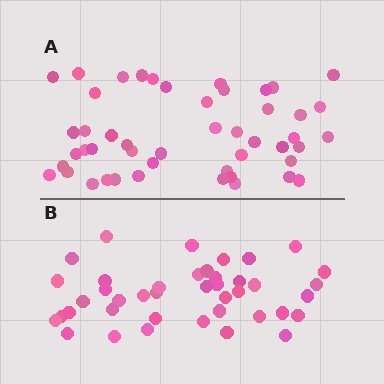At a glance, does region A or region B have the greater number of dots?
Region A (the top region) has more dots.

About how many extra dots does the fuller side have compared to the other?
Region A has roughly 8 or so more dots than region B.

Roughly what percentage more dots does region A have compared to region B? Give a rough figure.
About 15% more.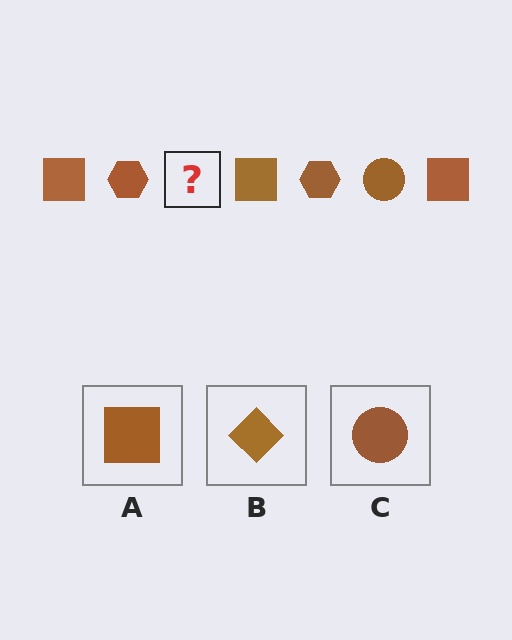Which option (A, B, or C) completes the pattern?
C.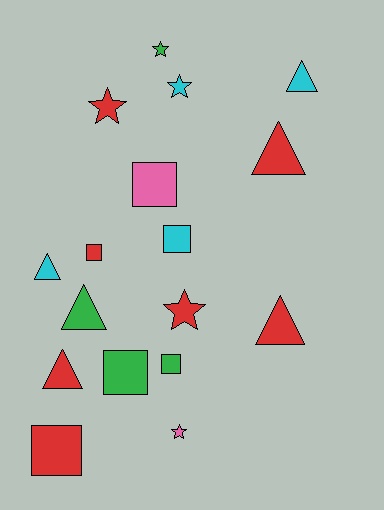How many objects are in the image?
There are 17 objects.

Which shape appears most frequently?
Square, with 6 objects.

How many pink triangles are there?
There are no pink triangles.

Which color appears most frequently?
Red, with 7 objects.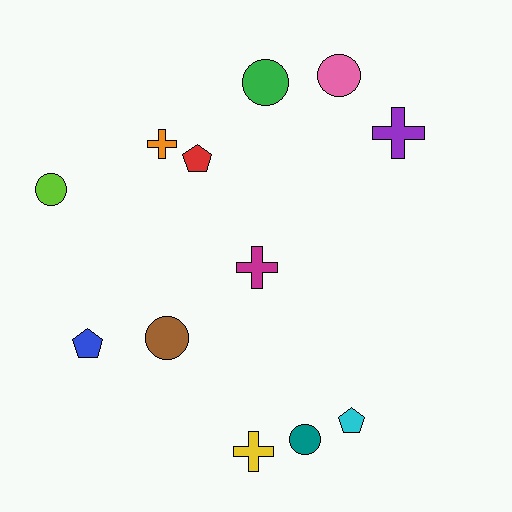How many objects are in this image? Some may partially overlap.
There are 12 objects.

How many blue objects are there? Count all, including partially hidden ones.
There is 1 blue object.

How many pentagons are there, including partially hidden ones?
There are 3 pentagons.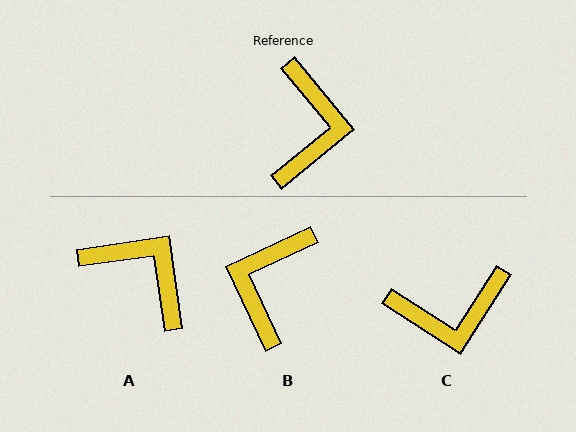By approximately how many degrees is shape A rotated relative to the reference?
Approximately 59 degrees counter-clockwise.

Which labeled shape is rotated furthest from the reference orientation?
B, about 165 degrees away.